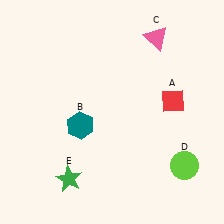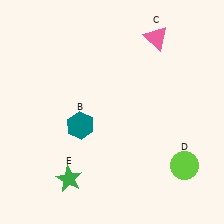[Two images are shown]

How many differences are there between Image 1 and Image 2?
There is 1 difference between the two images.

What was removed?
The red diamond (A) was removed in Image 2.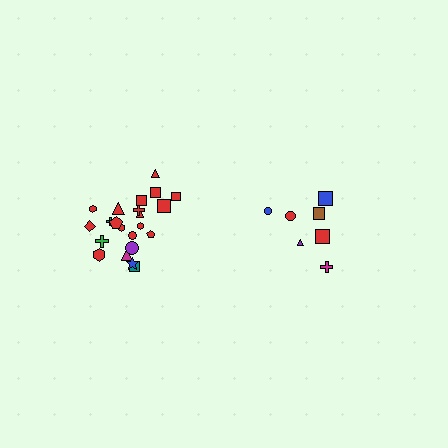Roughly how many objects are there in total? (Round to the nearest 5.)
Roughly 30 objects in total.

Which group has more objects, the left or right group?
The left group.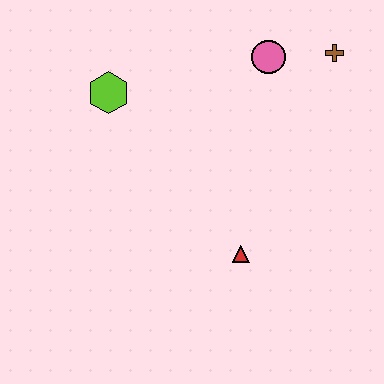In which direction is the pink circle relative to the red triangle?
The pink circle is above the red triangle.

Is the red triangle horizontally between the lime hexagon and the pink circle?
Yes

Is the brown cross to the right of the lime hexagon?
Yes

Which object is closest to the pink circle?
The brown cross is closest to the pink circle.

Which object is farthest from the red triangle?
The brown cross is farthest from the red triangle.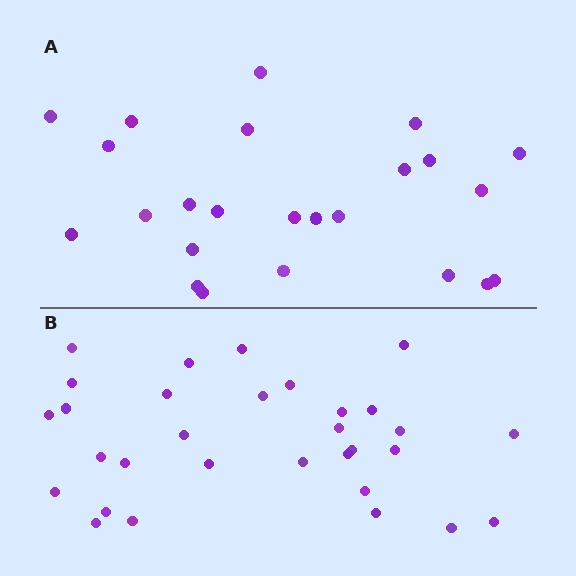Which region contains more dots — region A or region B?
Region B (the bottom region) has more dots.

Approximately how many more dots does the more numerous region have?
Region B has roughly 8 or so more dots than region A.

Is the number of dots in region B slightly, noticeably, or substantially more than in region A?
Region B has noticeably more, but not dramatically so. The ratio is roughly 1.3 to 1.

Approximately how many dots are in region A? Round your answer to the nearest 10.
About 20 dots. (The exact count is 24, which rounds to 20.)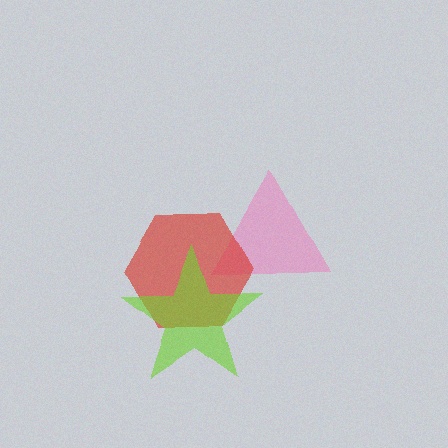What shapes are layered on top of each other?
The layered shapes are: a pink triangle, a red hexagon, a lime star.